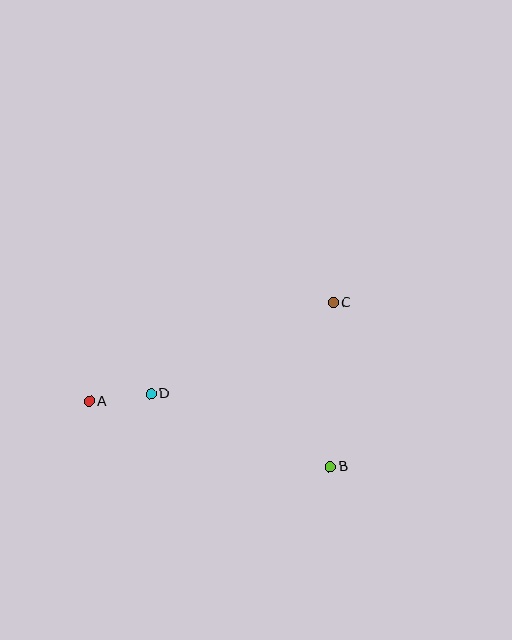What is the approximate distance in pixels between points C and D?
The distance between C and D is approximately 204 pixels.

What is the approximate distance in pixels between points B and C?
The distance between B and C is approximately 164 pixels.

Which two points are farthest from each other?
Points A and C are farthest from each other.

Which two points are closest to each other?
Points A and D are closest to each other.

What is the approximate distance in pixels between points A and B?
The distance between A and B is approximately 250 pixels.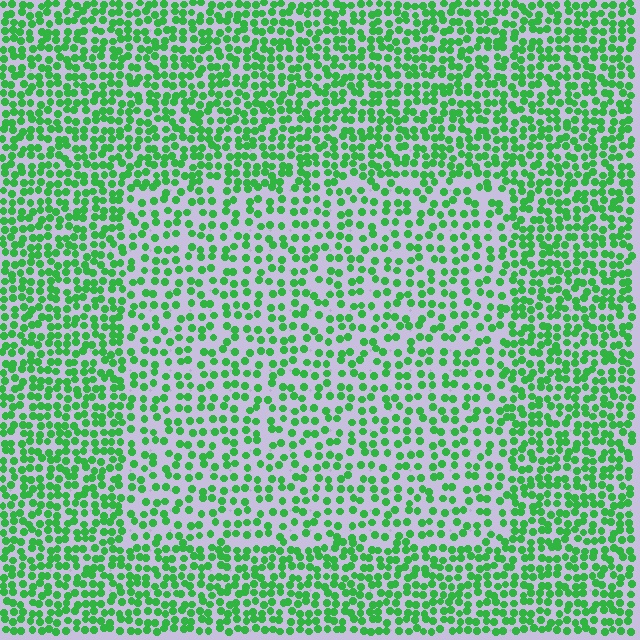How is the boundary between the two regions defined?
The boundary is defined by a change in element density (approximately 1.7x ratio). All elements are the same color, size, and shape.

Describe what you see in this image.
The image contains small green elements arranged at two different densities. A rectangle-shaped region is visible where the elements are less densely packed than the surrounding area.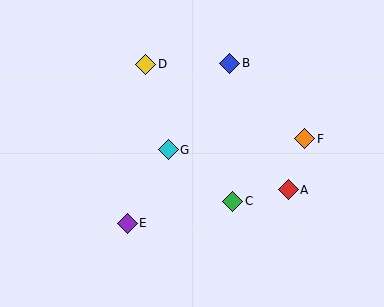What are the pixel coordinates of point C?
Point C is at (233, 201).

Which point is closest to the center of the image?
Point G at (168, 150) is closest to the center.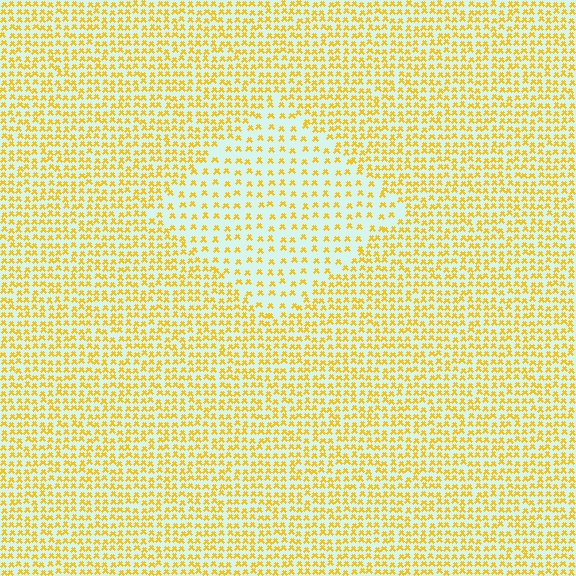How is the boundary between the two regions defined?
The boundary is defined by a change in element density (approximately 2.0x ratio). All elements are the same color, size, and shape.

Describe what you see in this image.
The image contains small yellow elements arranged at two different densities. A diamond-shaped region is visible where the elements are less densely packed than the surrounding area.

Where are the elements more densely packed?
The elements are more densely packed outside the diamond boundary.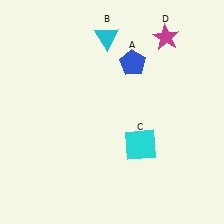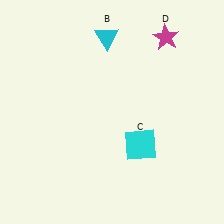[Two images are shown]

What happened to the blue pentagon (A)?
The blue pentagon (A) was removed in Image 2. It was in the top-right area of Image 1.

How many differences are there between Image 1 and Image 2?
There is 1 difference between the two images.